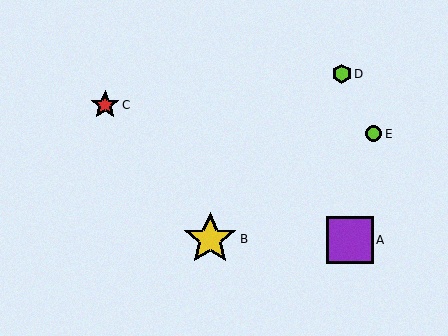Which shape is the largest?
The yellow star (labeled B) is the largest.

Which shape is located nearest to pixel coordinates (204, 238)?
The yellow star (labeled B) at (210, 239) is nearest to that location.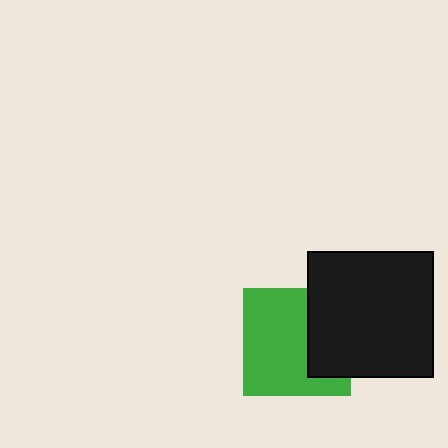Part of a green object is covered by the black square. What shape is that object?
It is a square.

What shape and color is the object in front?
The object in front is a black square.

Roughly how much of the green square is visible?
Most of it is visible (roughly 66%).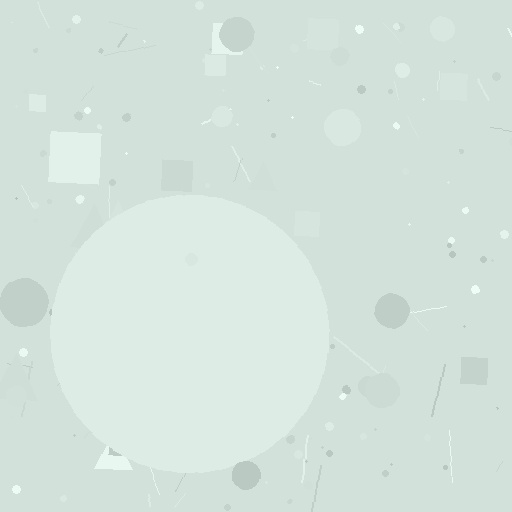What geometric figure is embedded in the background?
A circle is embedded in the background.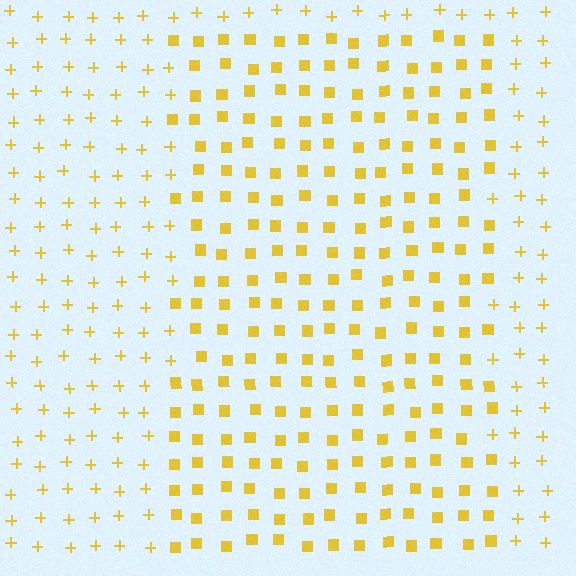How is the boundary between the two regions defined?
The boundary is defined by a change in element shape: squares inside vs. plus signs outside. All elements share the same color and spacing.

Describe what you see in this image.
The image is filled with small yellow elements arranged in a uniform grid. A rectangle-shaped region contains squares, while the surrounding area contains plus signs. The boundary is defined purely by the change in element shape.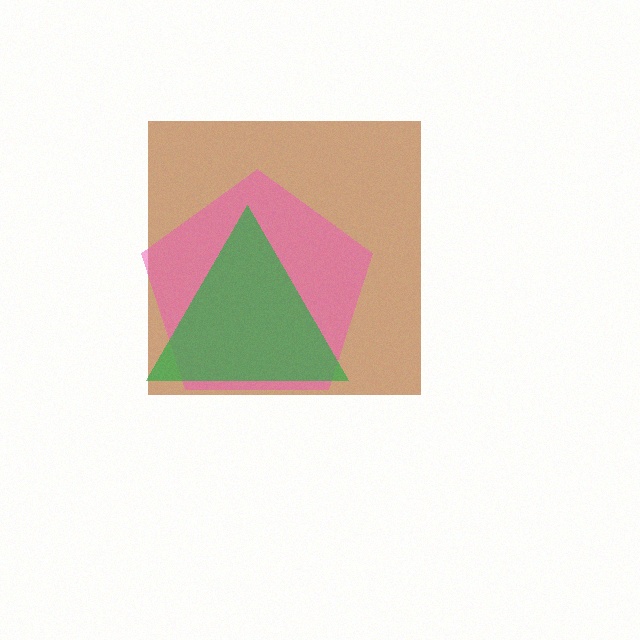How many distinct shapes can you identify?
There are 3 distinct shapes: a brown square, a pink pentagon, a green triangle.